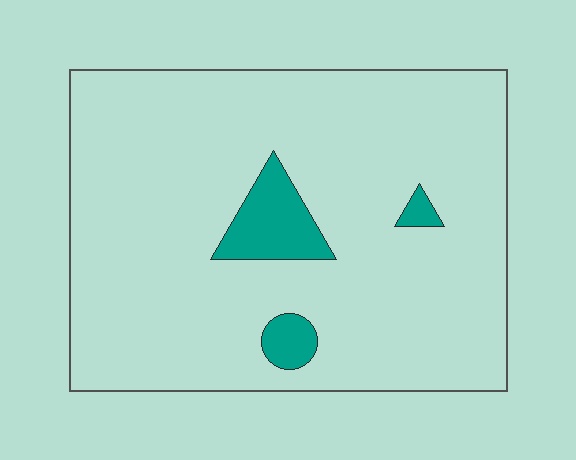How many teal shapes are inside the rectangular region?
3.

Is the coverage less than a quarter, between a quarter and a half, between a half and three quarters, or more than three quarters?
Less than a quarter.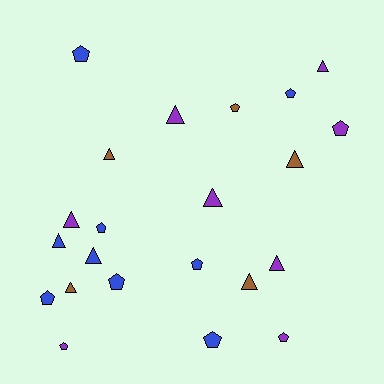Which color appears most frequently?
Blue, with 9 objects.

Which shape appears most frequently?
Triangle, with 11 objects.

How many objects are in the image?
There are 22 objects.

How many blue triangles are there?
There are 2 blue triangles.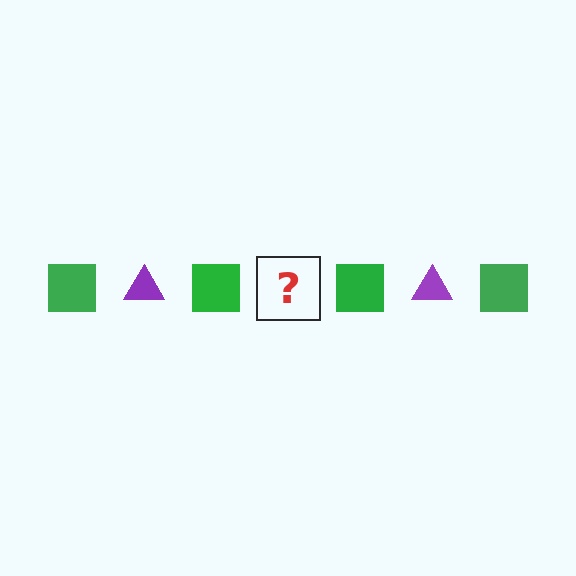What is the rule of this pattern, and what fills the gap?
The rule is that the pattern alternates between green square and purple triangle. The gap should be filled with a purple triangle.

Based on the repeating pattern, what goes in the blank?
The blank should be a purple triangle.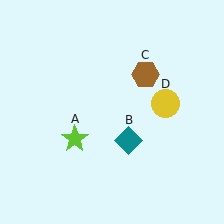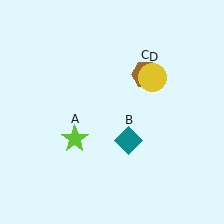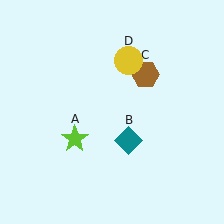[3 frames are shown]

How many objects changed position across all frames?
1 object changed position: yellow circle (object D).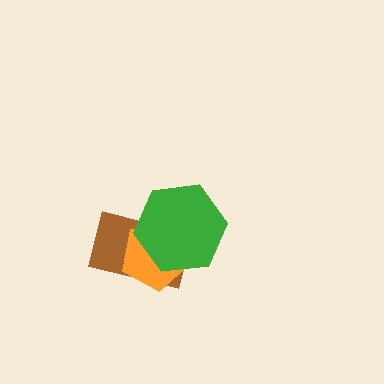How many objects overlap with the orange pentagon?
2 objects overlap with the orange pentagon.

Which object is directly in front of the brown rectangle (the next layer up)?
The orange pentagon is directly in front of the brown rectangle.